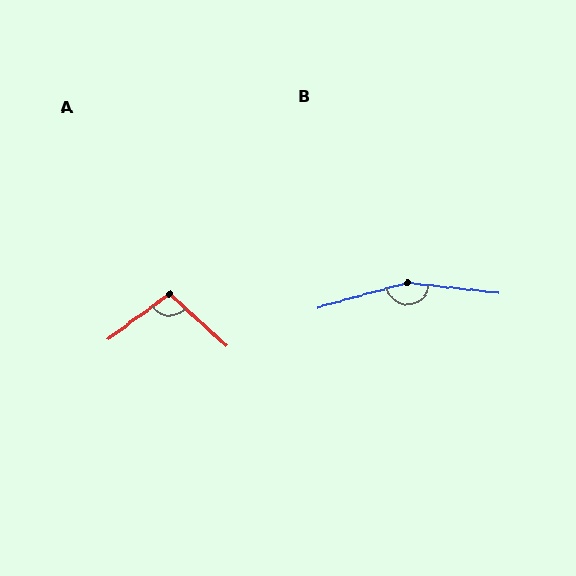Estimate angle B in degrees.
Approximately 159 degrees.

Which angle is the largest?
B, at approximately 159 degrees.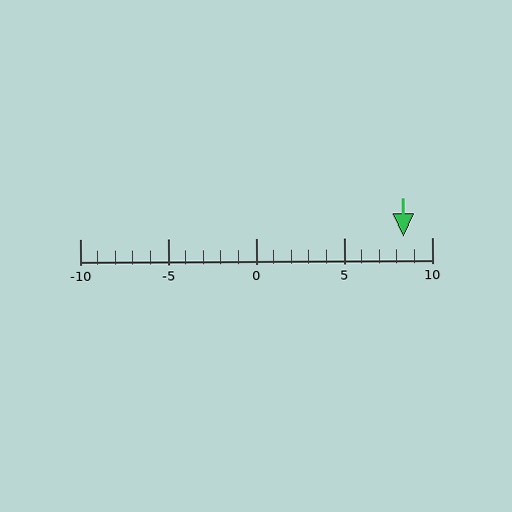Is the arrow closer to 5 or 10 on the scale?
The arrow is closer to 10.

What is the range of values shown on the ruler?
The ruler shows values from -10 to 10.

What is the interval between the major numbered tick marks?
The major tick marks are spaced 5 units apart.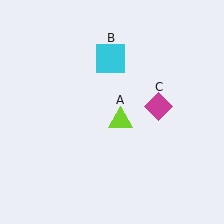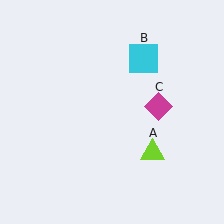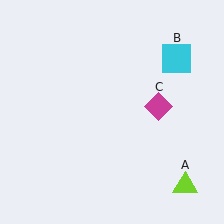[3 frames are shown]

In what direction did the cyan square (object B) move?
The cyan square (object B) moved right.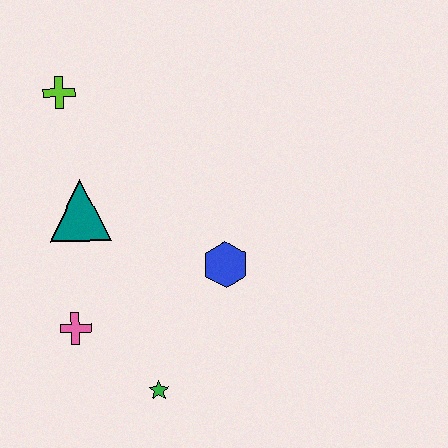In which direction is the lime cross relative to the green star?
The lime cross is above the green star.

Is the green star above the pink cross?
No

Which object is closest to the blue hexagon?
The green star is closest to the blue hexagon.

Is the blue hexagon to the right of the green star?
Yes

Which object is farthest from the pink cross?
The lime cross is farthest from the pink cross.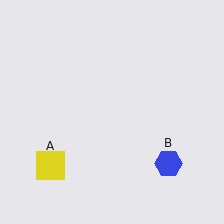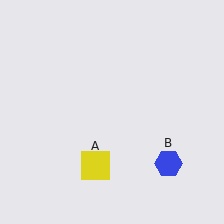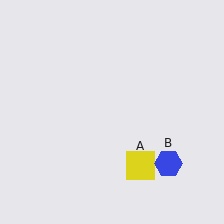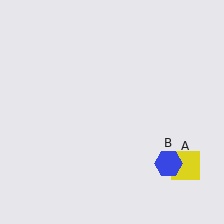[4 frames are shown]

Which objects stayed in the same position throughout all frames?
Blue hexagon (object B) remained stationary.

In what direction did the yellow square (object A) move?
The yellow square (object A) moved right.